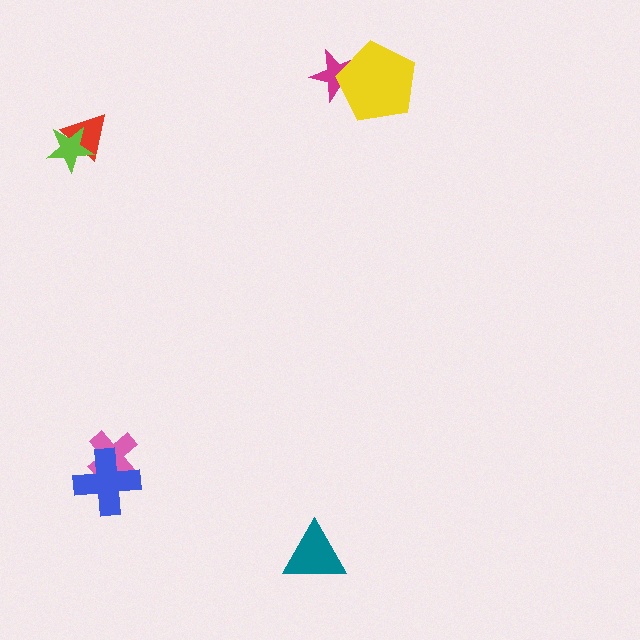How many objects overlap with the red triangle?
1 object overlaps with the red triangle.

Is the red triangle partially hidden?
Yes, it is partially covered by another shape.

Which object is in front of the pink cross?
The blue cross is in front of the pink cross.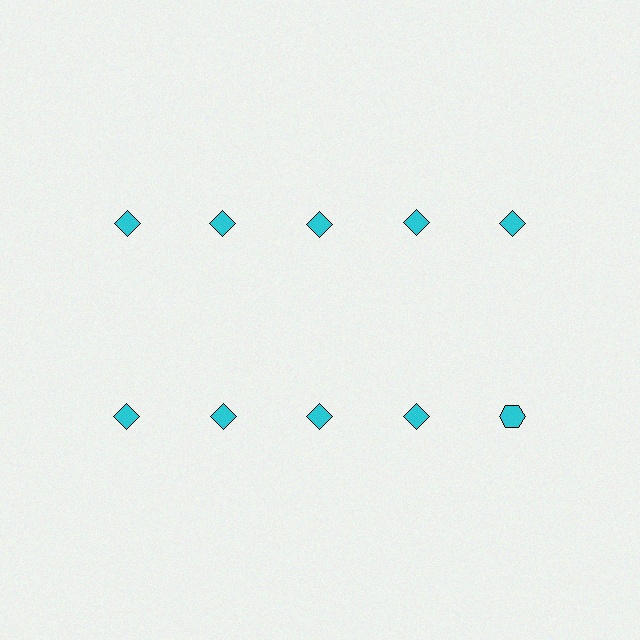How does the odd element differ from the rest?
It has a different shape: hexagon instead of diamond.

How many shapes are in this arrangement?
There are 10 shapes arranged in a grid pattern.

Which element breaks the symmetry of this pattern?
The cyan hexagon in the second row, rightmost column breaks the symmetry. All other shapes are cyan diamonds.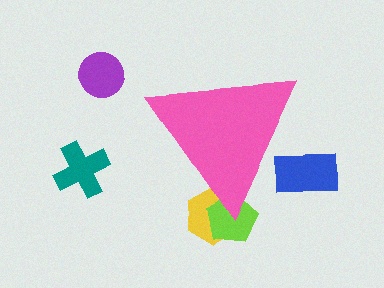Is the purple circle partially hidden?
No, the purple circle is fully visible.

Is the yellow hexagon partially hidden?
Yes, the yellow hexagon is partially hidden behind the pink triangle.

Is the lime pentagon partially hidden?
Yes, the lime pentagon is partially hidden behind the pink triangle.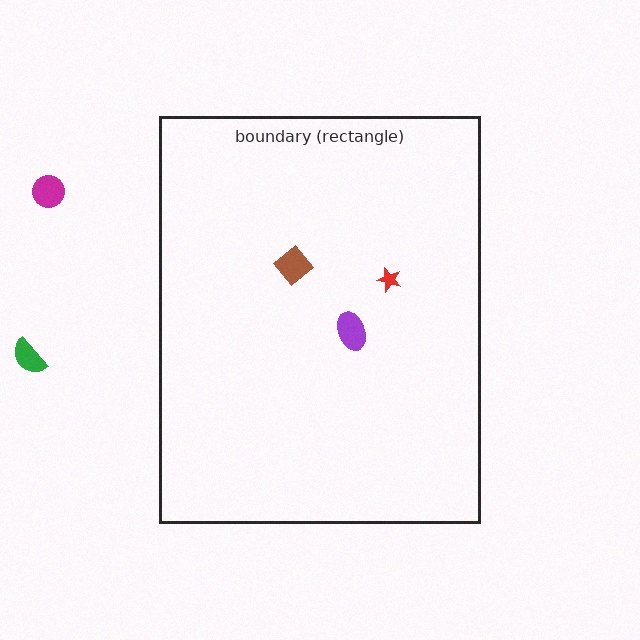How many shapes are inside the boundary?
3 inside, 2 outside.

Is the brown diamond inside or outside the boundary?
Inside.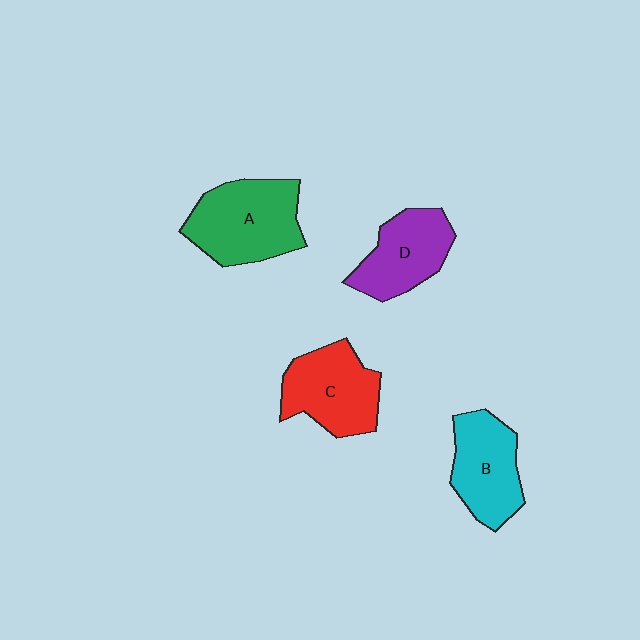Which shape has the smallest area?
Shape D (purple).